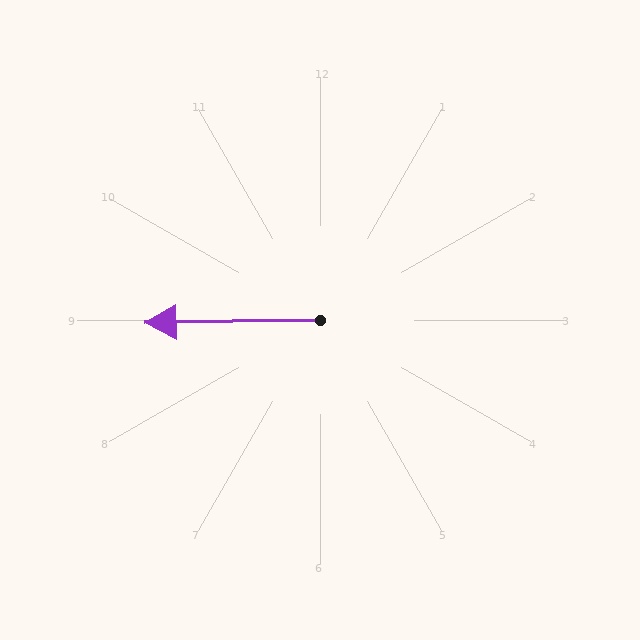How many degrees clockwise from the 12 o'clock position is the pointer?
Approximately 269 degrees.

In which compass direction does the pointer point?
West.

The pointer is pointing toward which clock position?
Roughly 9 o'clock.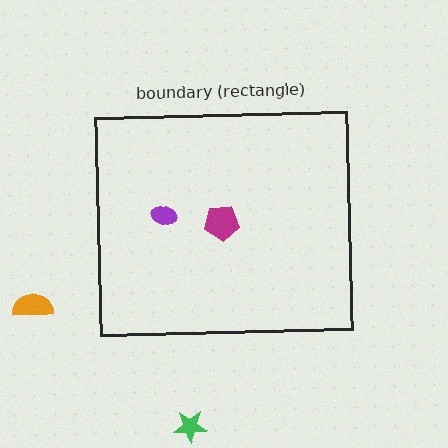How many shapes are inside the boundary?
2 inside, 2 outside.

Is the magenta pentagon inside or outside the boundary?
Inside.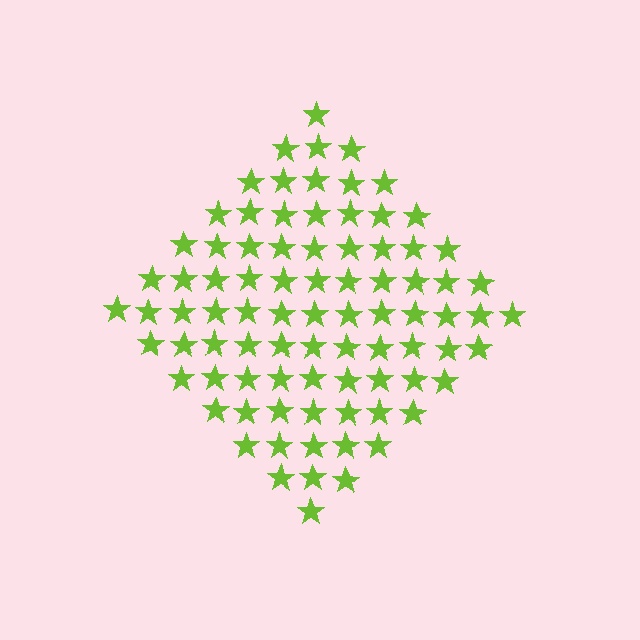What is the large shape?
The large shape is a diamond.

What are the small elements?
The small elements are stars.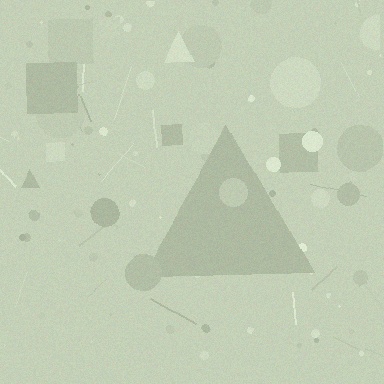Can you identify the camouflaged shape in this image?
The camouflaged shape is a triangle.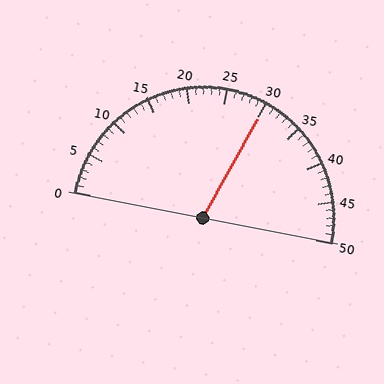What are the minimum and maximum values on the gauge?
The gauge ranges from 0 to 50.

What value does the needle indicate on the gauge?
The needle indicates approximately 30.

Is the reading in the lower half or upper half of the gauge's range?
The reading is in the upper half of the range (0 to 50).